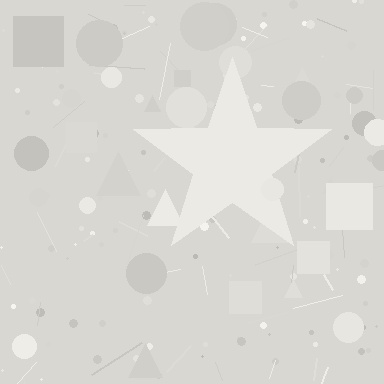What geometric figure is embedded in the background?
A star is embedded in the background.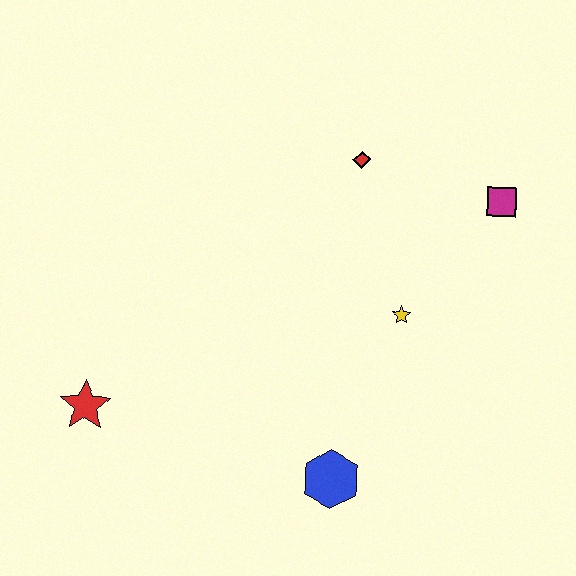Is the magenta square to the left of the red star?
No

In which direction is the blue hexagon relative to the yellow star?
The blue hexagon is below the yellow star.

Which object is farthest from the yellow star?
The red star is farthest from the yellow star.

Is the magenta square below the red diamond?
Yes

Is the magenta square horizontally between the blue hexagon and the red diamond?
No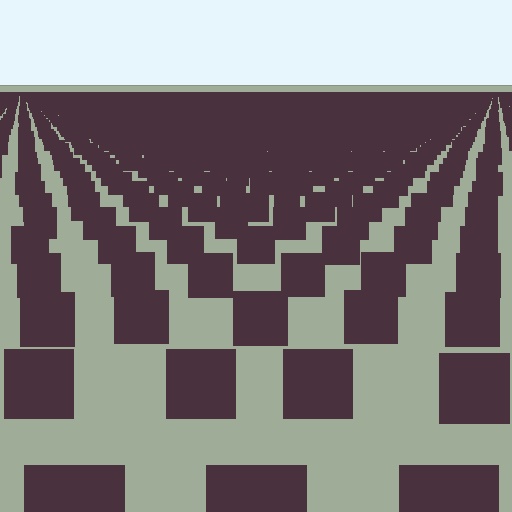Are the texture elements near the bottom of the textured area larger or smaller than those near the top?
Larger. Near the bottom, elements are closer to the viewer and appear at a bigger on-screen size.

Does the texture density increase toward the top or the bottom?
Density increases toward the top.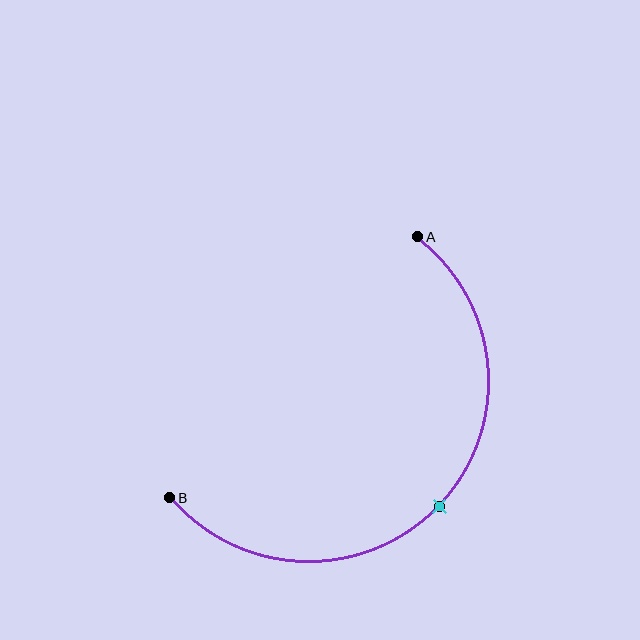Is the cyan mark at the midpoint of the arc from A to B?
Yes. The cyan mark lies on the arc at equal arc-length from both A and B — it is the arc midpoint.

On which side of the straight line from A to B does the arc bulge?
The arc bulges below and to the right of the straight line connecting A and B.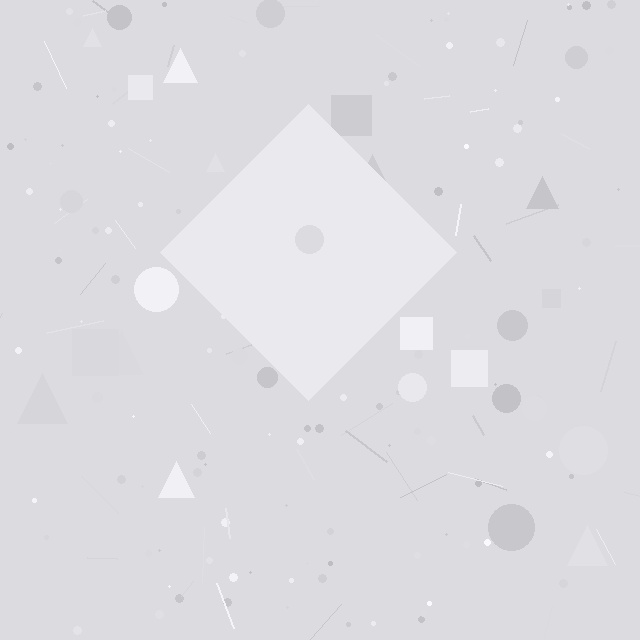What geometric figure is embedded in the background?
A diamond is embedded in the background.